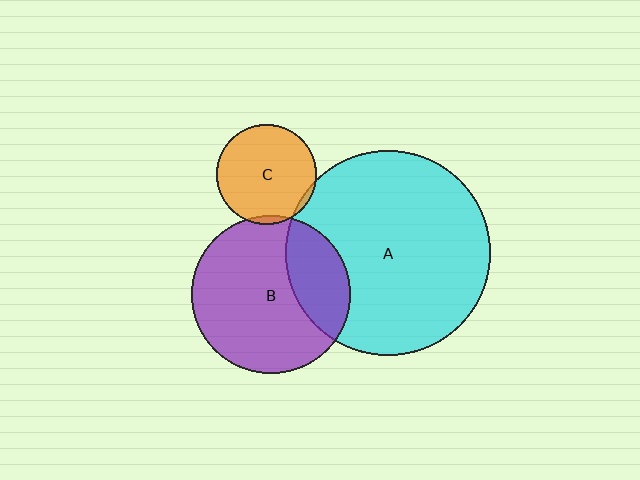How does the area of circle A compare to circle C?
Approximately 4.2 times.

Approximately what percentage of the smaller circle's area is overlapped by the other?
Approximately 5%.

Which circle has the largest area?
Circle A (cyan).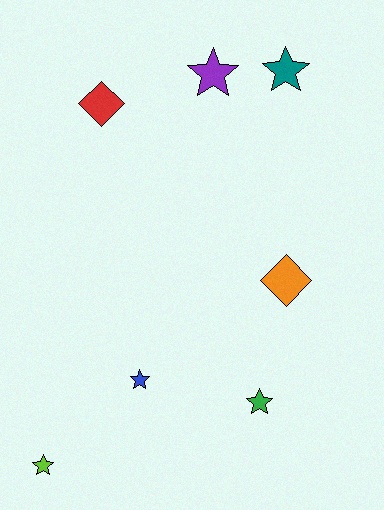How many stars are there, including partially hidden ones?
There are 5 stars.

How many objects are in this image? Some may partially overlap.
There are 7 objects.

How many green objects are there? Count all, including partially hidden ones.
There is 1 green object.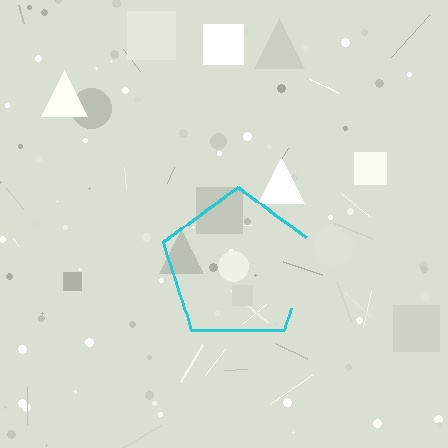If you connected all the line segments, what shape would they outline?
They would outline a pentagon.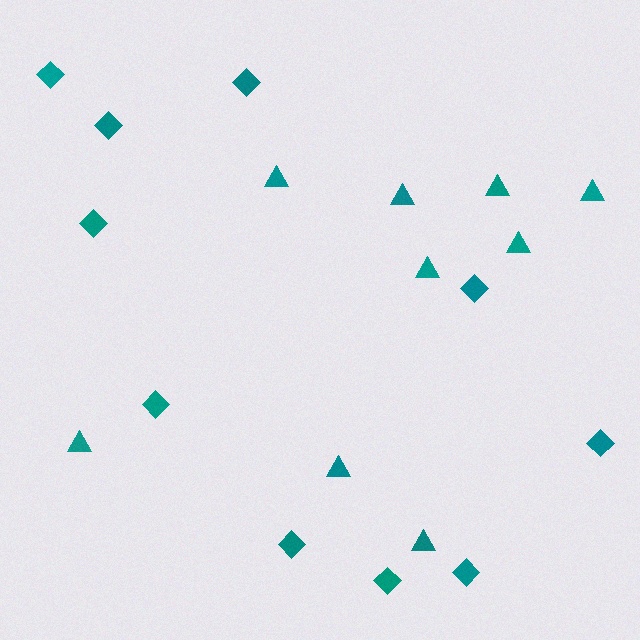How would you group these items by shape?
There are 2 groups: one group of triangles (9) and one group of diamonds (10).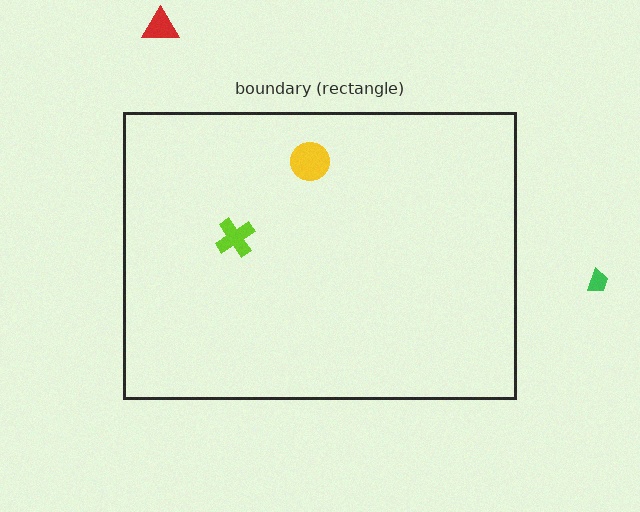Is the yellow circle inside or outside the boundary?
Inside.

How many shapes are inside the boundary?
2 inside, 2 outside.